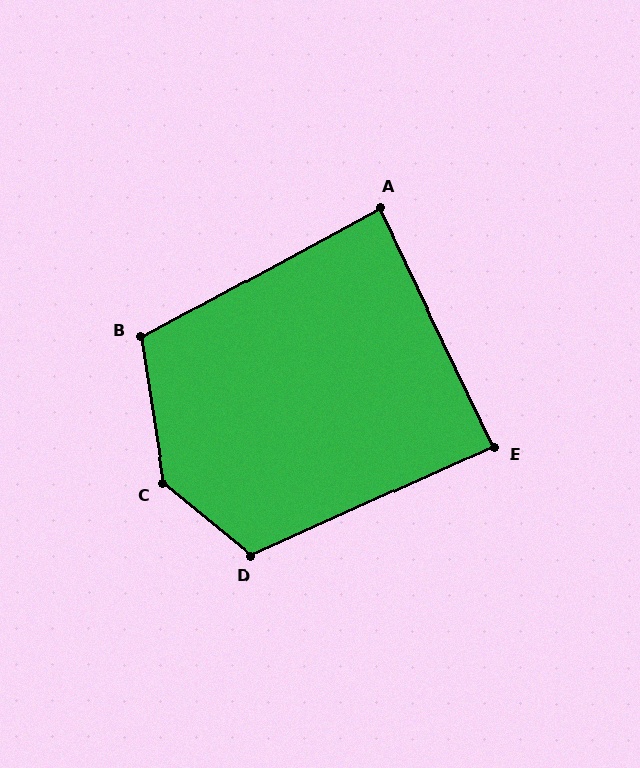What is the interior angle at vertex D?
Approximately 116 degrees (obtuse).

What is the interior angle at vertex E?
Approximately 89 degrees (approximately right).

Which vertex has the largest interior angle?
C, at approximately 139 degrees.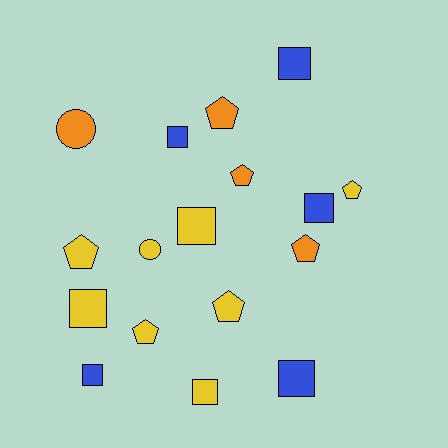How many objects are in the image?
There are 17 objects.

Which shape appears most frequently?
Square, with 8 objects.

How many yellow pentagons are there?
There are 4 yellow pentagons.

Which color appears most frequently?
Yellow, with 8 objects.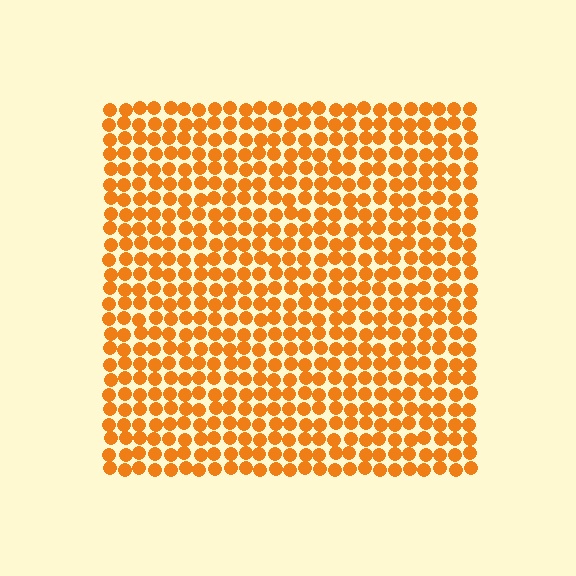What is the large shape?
The large shape is a square.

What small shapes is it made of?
It is made of small circles.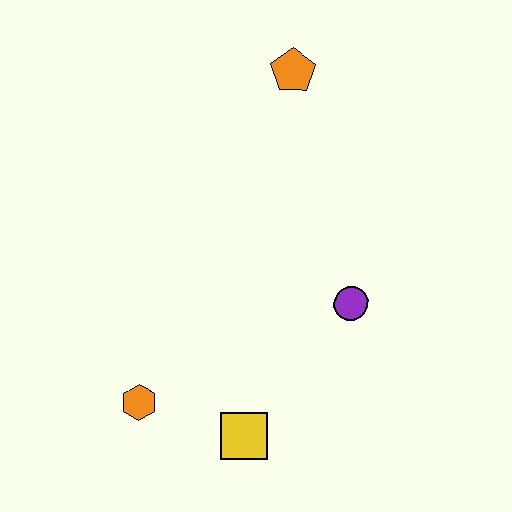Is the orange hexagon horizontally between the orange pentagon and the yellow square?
No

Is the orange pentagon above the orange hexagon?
Yes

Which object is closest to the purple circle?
The yellow square is closest to the purple circle.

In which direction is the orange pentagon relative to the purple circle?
The orange pentagon is above the purple circle.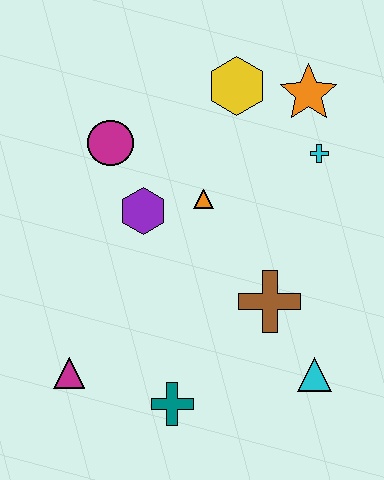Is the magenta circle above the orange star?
No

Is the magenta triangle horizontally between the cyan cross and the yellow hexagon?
No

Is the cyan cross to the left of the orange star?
No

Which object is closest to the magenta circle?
The purple hexagon is closest to the magenta circle.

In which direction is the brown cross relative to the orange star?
The brown cross is below the orange star.